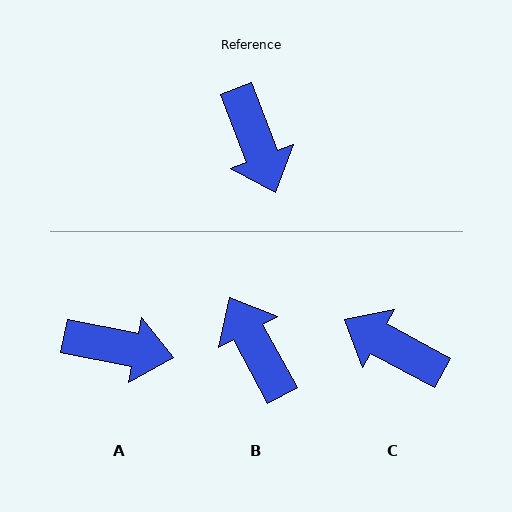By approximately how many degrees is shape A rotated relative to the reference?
Approximately 58 degrees counter-clockwise.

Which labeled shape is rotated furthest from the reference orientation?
B, about 172 degrees away.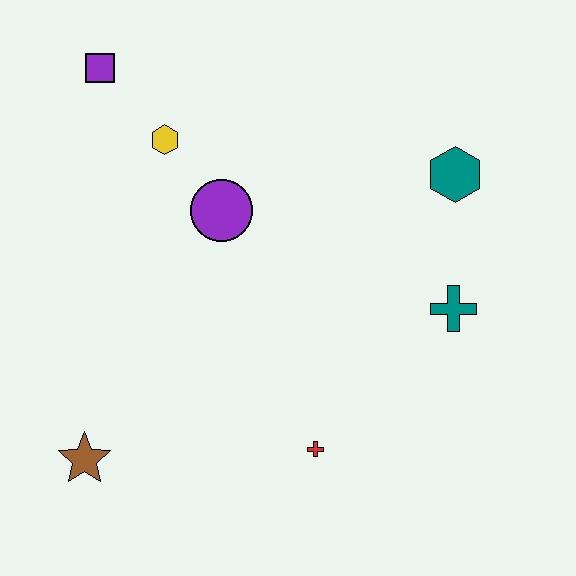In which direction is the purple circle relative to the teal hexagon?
The purple circle is to the left of the teal hexagon.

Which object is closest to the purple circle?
The yellow hexagon is closest to the purple circle.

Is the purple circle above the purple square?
No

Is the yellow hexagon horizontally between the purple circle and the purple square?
Yes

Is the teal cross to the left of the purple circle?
No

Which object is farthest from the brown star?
The teal hexagon is farthest from the brown star.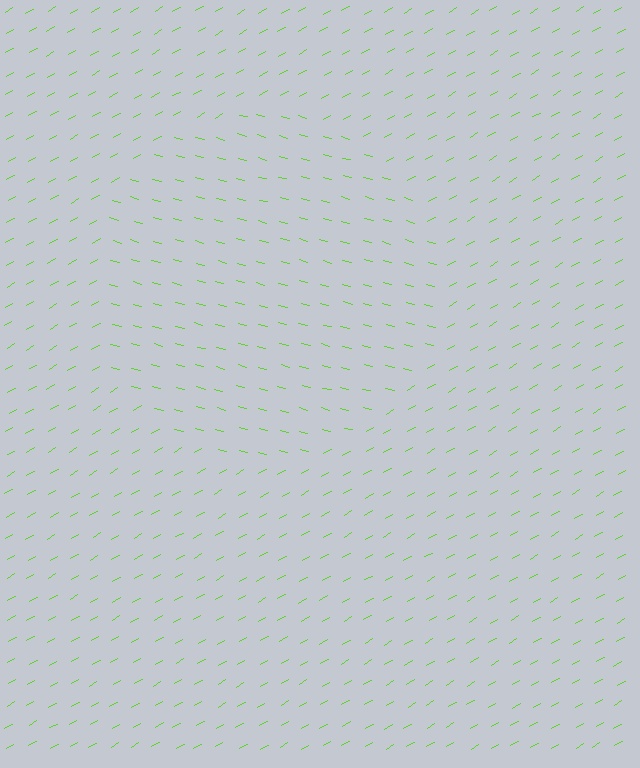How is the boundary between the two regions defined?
The boundary is defined purely by a change in line orientation (approximately 45 degrees difference). All lines are the same color and thickness.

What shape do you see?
I see a circle.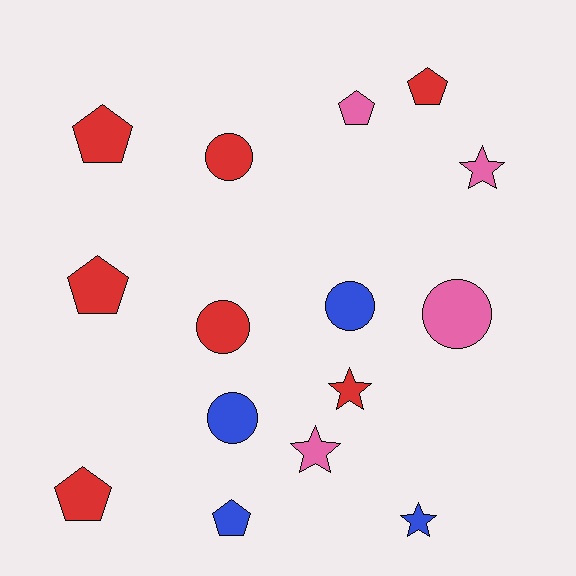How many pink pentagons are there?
There is 1 pink pentagon.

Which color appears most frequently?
Red, with 7 objects.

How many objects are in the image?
There are 15 objects.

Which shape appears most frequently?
Pentagon, with 6 objects.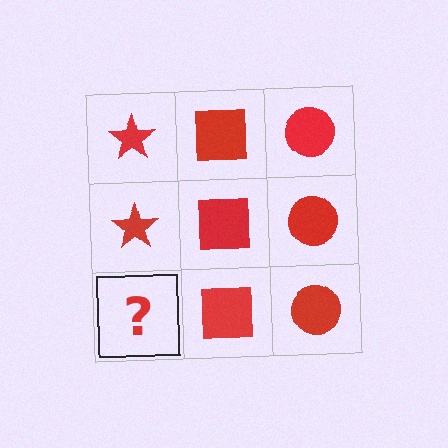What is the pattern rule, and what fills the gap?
The rule is that each column has a consistent shape. The gap should be filled with a red star.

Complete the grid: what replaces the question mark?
The question mark should be replaced with a red star.